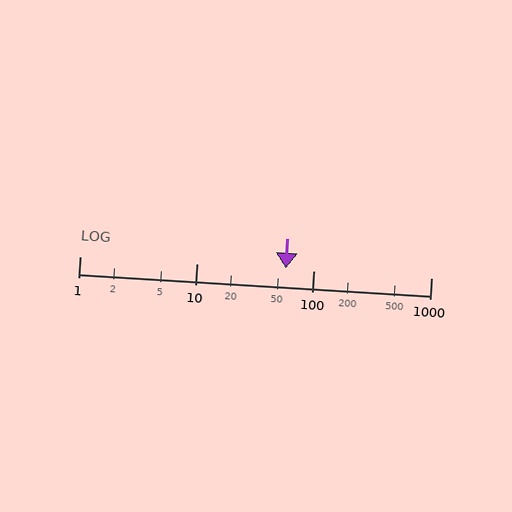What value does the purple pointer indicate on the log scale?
The pointer indicates approximately 58.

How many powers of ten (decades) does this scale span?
The scale spans 3 decades, from 1 to 1000.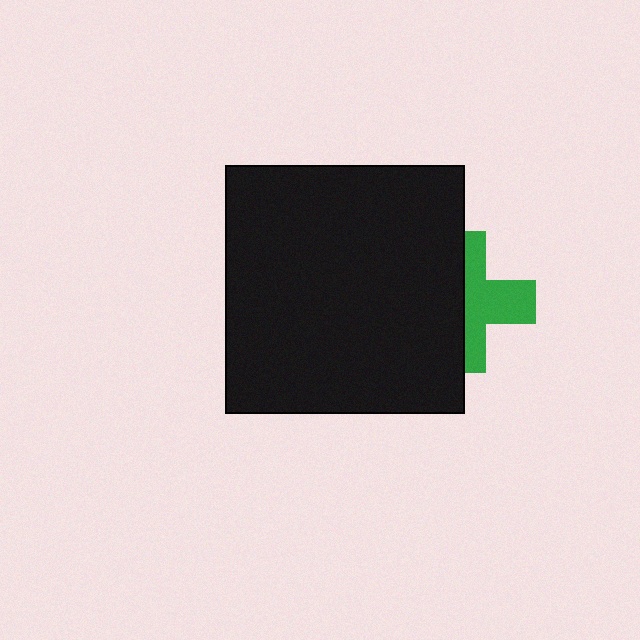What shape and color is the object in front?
The object in front is a black rectangle.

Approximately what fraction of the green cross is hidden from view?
Roughly 51% of the green cross is hidden behind the black rectangle.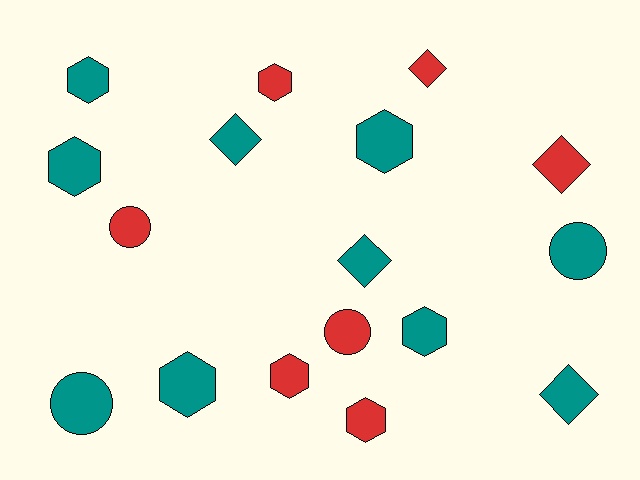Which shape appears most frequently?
Hexagon, with 8 objects.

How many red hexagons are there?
There are 3 red hexagons.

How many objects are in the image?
There are 17 objects.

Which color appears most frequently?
Teal, with 10 objects.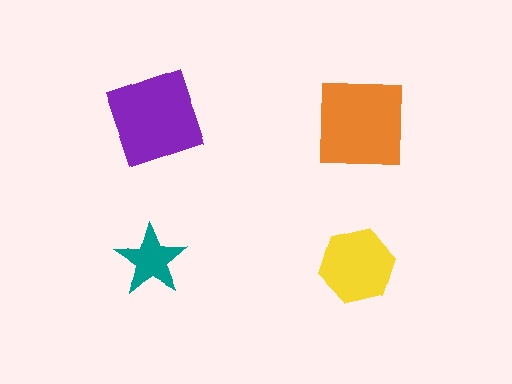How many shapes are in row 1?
2 shapes.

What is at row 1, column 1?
A purple square.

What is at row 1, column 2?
An orange square.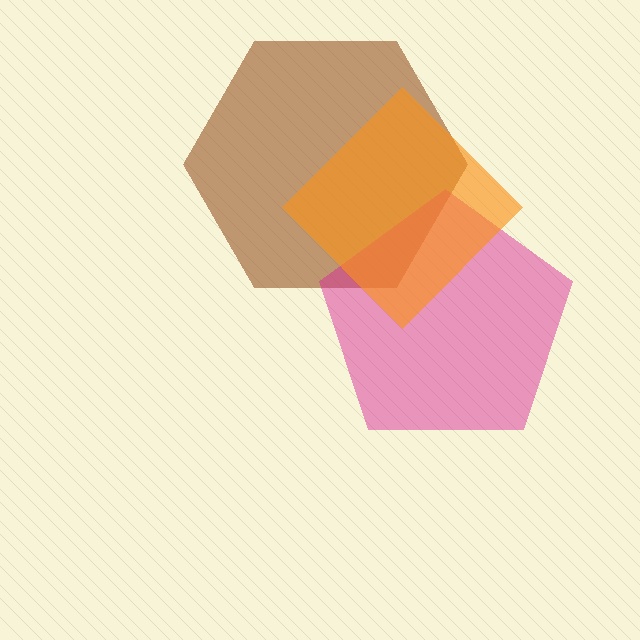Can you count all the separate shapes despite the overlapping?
Yes, there are 3 separate shapes.